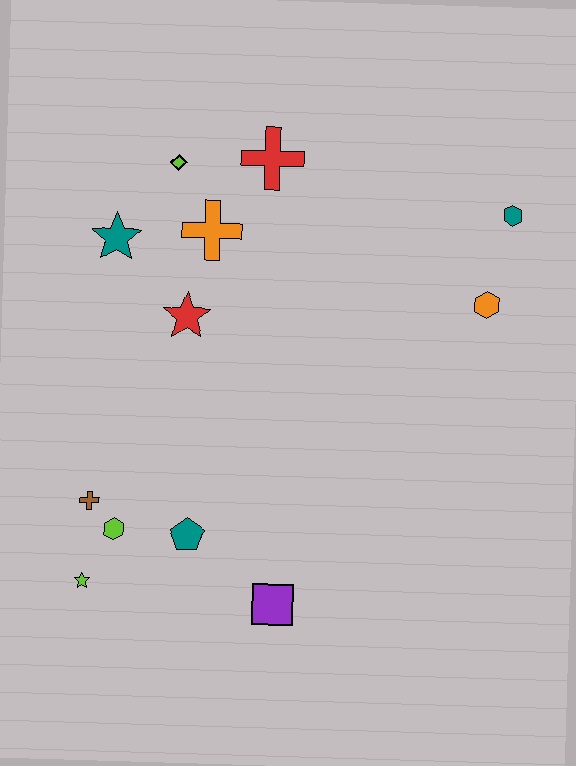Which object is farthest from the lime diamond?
The purple square is farthest from the lime diamond.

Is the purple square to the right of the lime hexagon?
Yes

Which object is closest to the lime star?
The lime hexagon is closest to the lime star.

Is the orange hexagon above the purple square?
Yes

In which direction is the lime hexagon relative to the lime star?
The lime hexagon is above the lime star.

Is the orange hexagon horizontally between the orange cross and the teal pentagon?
No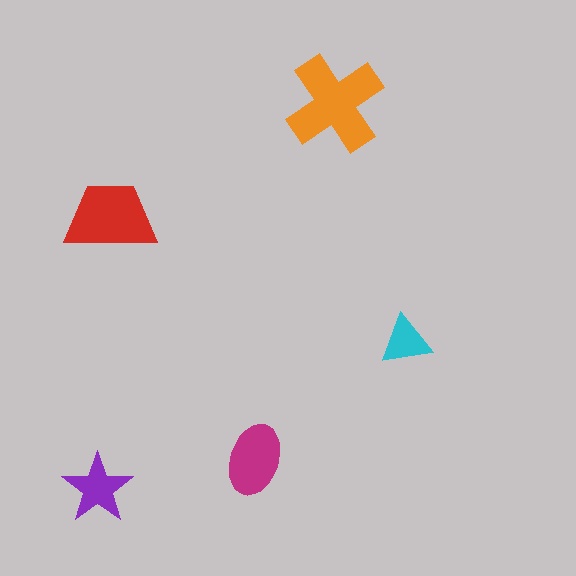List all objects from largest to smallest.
The orange cross, the red trapezoid, the magenta ellipse, the purple star, the cyan triangle.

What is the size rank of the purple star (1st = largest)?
4th.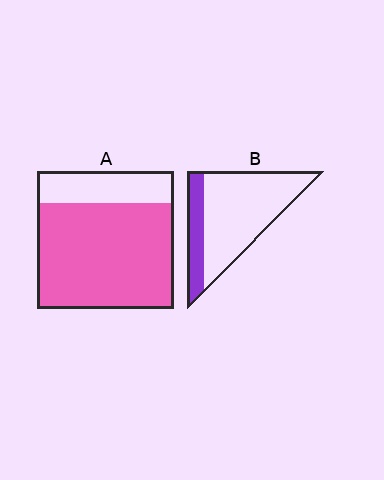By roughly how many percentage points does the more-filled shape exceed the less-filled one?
By roughly 55 percentage points (A over B).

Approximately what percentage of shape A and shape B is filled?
A is approximately 75% and B is approximately 25%.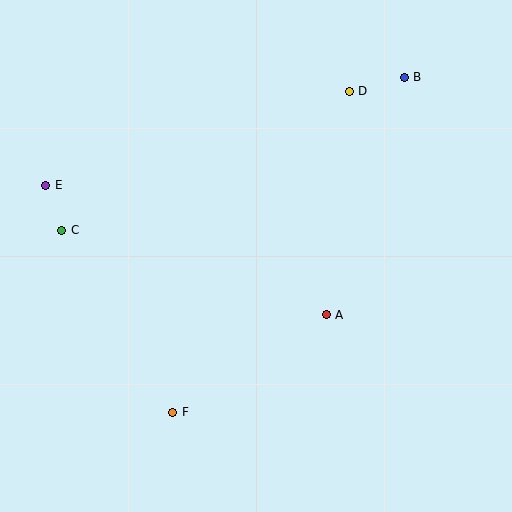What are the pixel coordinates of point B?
Point B is at (404, 77).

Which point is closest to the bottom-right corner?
Point A is closest to the bottom-right corner.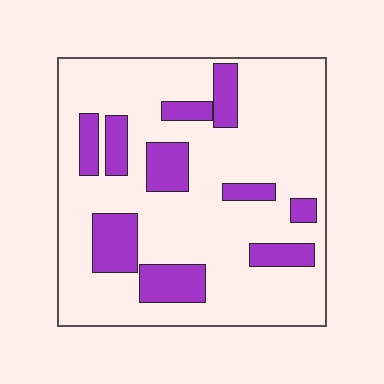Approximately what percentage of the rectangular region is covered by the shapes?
Approximately 20%.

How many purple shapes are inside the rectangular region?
10.